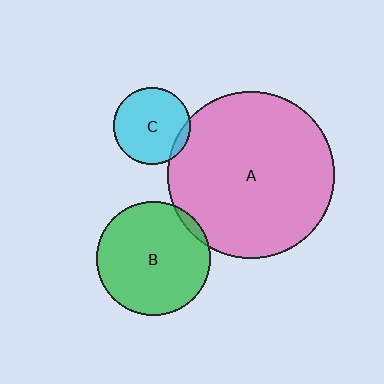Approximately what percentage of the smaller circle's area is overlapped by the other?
Approximately 5%.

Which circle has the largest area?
Circle A (pink).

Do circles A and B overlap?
Yes.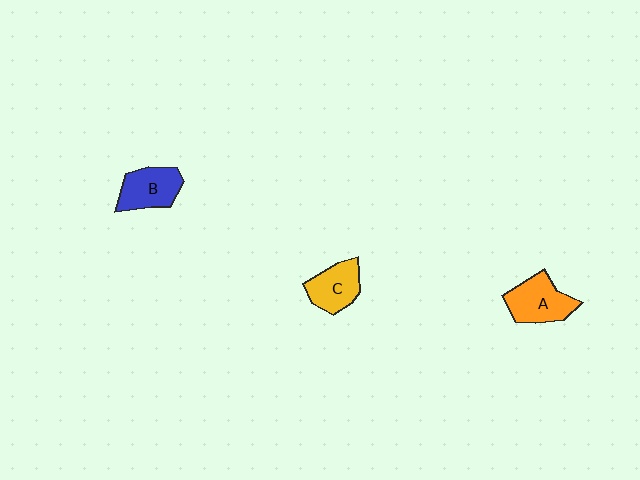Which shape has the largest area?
Shape A (orange).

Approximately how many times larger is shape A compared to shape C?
Approximately 1.2 times.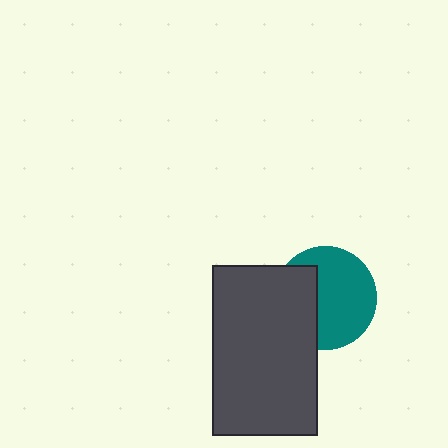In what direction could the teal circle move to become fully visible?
The teal circle could move right. That would shift it out from behind the dark gray rectangle entirely.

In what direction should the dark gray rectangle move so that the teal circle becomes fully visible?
The dark gray rectangle should move left. That is the shortest direction to clear the overlap and leave the teal circle fully visible.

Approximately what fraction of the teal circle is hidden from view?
Roughly 35% of the teal circle is hidden behind the dark gray rectangle.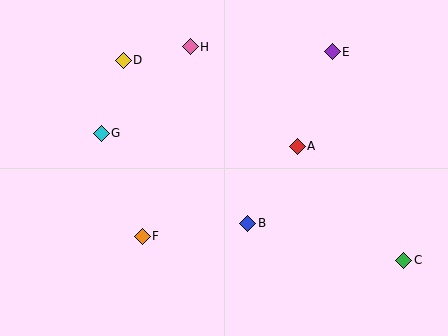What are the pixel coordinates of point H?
Point H is at (190, 47).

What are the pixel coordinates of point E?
Point E is at (332, 52).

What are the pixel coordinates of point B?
Point B is at (248, 223).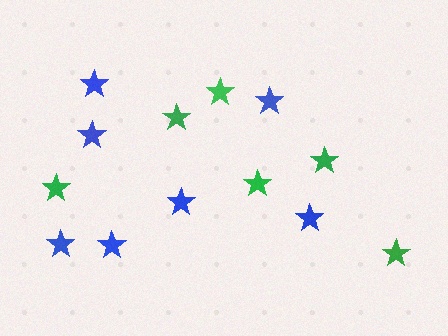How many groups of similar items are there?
There are 2 groups: one group of blue stars (7) and one group of green stars (6).